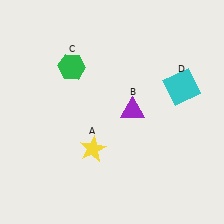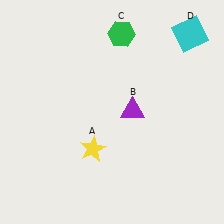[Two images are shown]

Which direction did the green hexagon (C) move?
The green hexagon (C) moved right.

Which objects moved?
The objects that moved are: the green hexagon (C), the cyan square (D).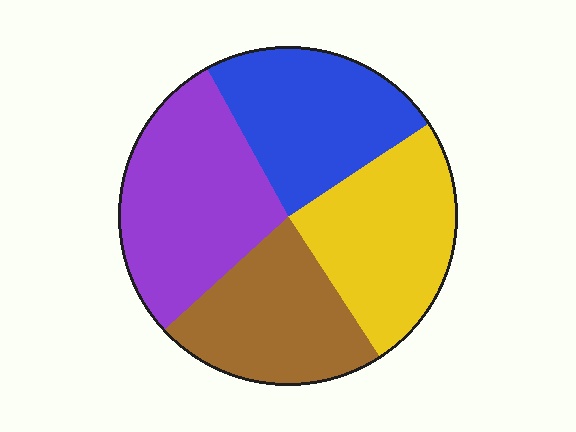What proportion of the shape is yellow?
Yellow takes up about one quarter (1/4) of the shape.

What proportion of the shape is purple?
Purple covers 29% of the shape.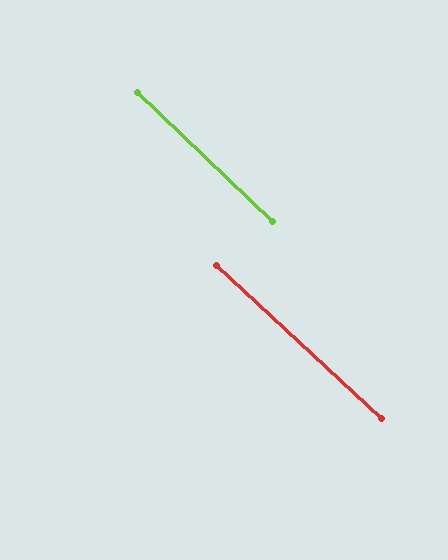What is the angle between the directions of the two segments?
Approximately 1 degree.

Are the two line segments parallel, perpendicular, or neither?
Parallel — their directions differ by only 1.0°.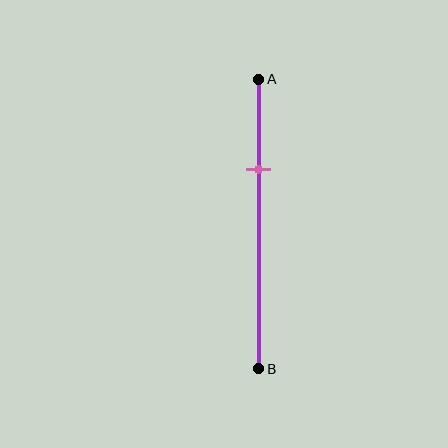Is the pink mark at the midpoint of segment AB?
No, the mark is at about 30% from A, not at the 50% midpoint.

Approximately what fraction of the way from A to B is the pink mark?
The pink mark is approximately 30% of the way from A to B.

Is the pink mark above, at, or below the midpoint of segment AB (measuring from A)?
The pink mark is above the midpoint of segment AB.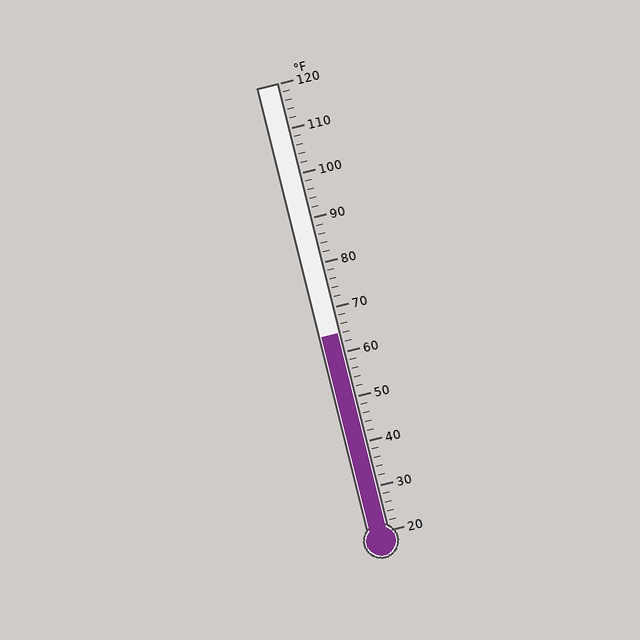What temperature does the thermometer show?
The thermometer shows approximately 64°F.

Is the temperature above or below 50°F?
The temperature is above 50°F.